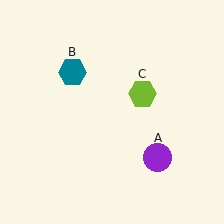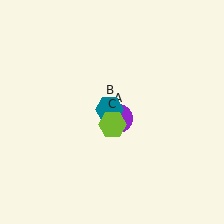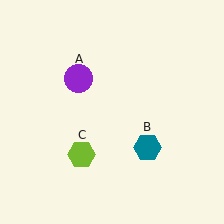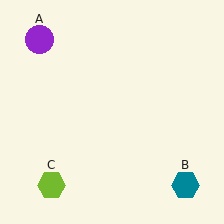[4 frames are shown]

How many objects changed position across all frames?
3 objects changed position: purple circle (object A), teal hexagon (object B), lime hexagon (object C).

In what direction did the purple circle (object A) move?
The purple circle (object A) moved up and to the left.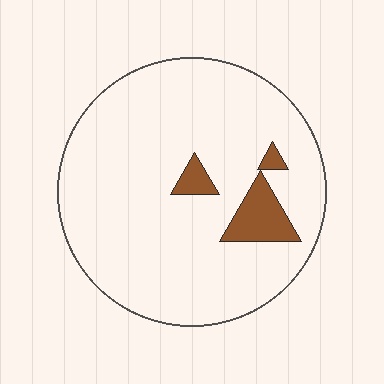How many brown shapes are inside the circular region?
3.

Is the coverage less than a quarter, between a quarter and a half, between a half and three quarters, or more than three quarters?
Less than a quarter.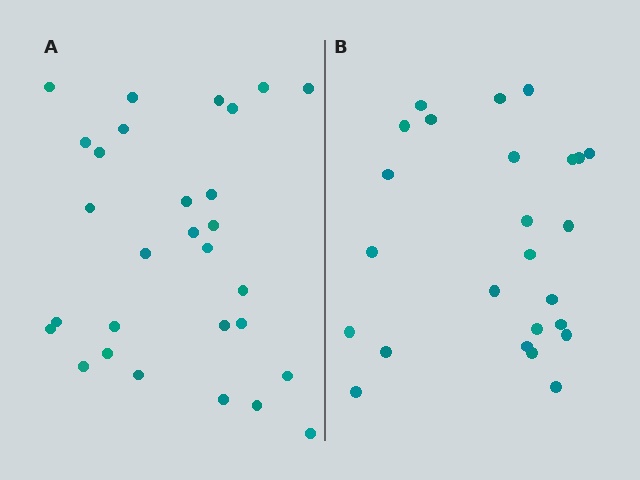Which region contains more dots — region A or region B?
Region A (the left region) has more dots.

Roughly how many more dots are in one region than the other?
Region A has about 4 more dots than region B.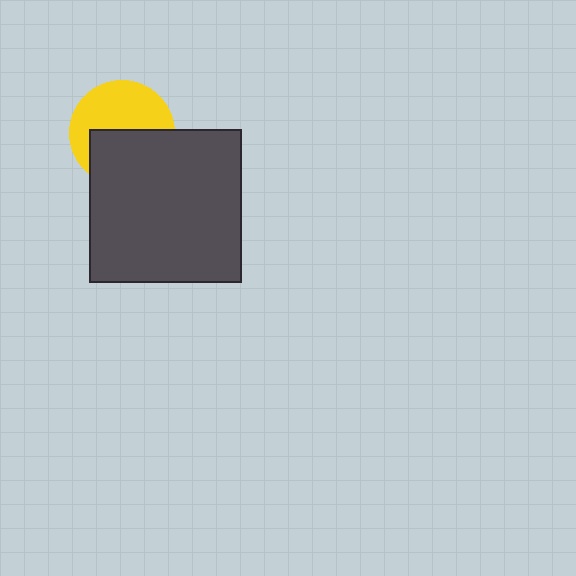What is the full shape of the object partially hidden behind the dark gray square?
The partially hidden object is a yellow circle.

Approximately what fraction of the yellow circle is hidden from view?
Roughly 47% of the yellow circle is hidden behind the dark gray square.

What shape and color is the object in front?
The object in front is a dark gray square.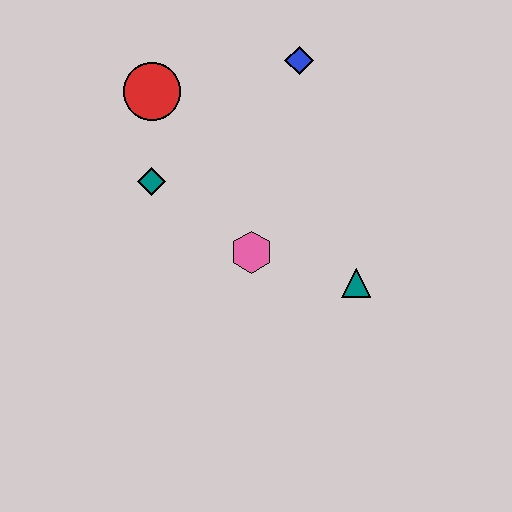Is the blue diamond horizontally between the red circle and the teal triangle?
Yes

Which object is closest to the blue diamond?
The red circle is closest to the blue diamond.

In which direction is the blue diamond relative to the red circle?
The blue diamond is to the right of the red circle.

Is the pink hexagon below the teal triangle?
No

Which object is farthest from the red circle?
The teal triangle is farthest from the red circle.